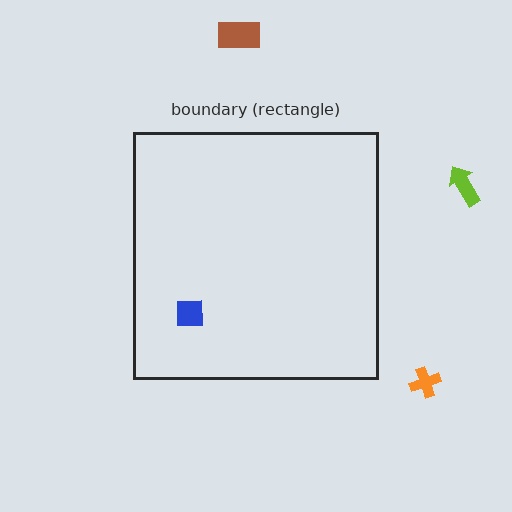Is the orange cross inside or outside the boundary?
Outside.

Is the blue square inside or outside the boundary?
Inside.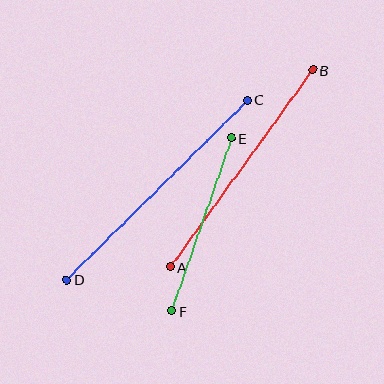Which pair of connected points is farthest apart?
Points C and D are farthest apart.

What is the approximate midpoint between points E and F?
The midpoint is at approximately (202, 225) pixels.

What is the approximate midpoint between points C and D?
The midpoint is at approximately (157, 190) pixels.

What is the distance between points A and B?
The distance is approximately 243 pixels.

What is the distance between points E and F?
The distance is approximately 183 pixels.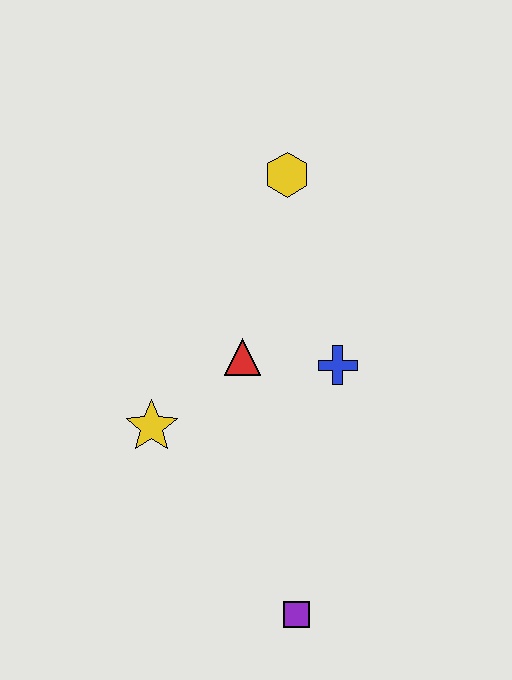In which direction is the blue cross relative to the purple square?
The blue cross is above the purple square.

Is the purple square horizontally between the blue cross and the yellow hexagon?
Yes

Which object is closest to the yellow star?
The red triangle is closest to the yellow star.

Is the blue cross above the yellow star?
Yes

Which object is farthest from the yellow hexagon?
The purple square is farthest from the yellow hexagon.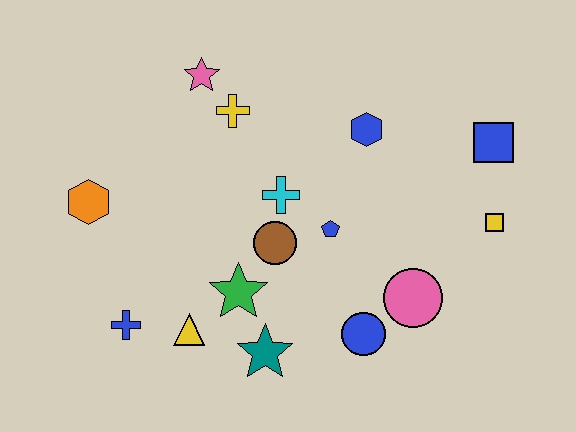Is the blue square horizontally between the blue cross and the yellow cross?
No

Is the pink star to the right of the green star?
No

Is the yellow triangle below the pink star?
Yes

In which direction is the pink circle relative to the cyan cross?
The pink circle is to the right of the cyan cross.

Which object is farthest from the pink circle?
The orange hexagon is farthest from the pink circle.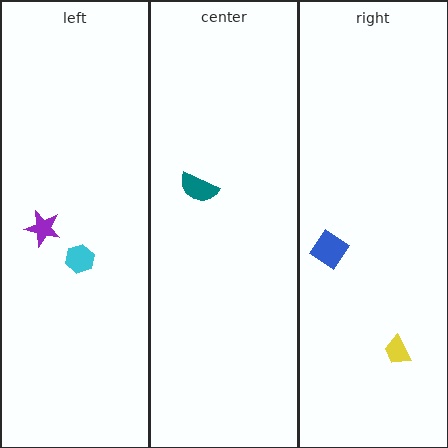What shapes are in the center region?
The teal semicircle.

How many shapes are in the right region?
2.